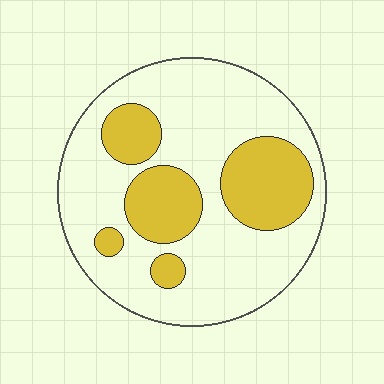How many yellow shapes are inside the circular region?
5.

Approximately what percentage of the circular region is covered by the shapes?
Approximately 30%.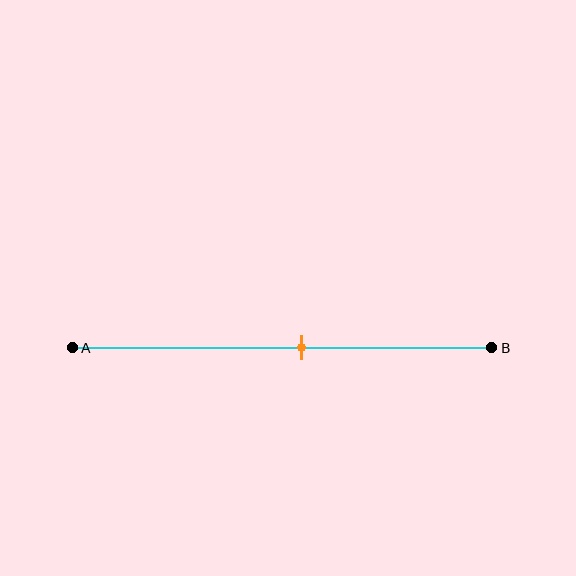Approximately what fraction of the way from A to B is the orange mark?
The orange mark is approximately 55% of the way from A to B.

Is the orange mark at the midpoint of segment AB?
No, the mark is at about 55% from A, not at the 50% midpoint.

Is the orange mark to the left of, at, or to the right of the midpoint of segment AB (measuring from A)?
The orange mark is to the right of the midpoint of segment AB.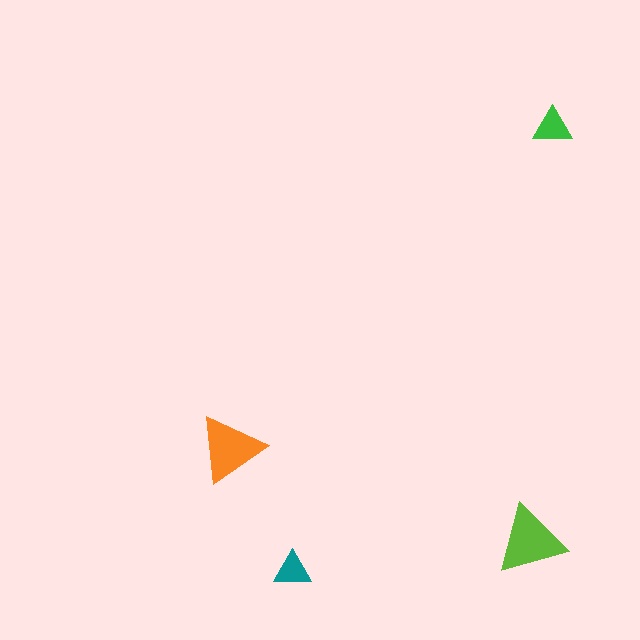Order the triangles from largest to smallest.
the lime one, the orange one, the green one, the teal one.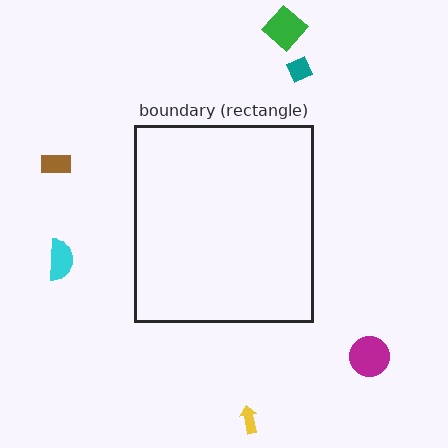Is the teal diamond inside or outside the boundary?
Outside.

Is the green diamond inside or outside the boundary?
Outside.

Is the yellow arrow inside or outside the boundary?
Outside.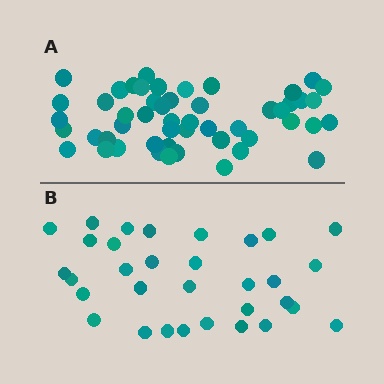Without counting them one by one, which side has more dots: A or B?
Region A (the top region) has more dots.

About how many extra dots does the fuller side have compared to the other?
Region A has approximately 20 more dots than region B.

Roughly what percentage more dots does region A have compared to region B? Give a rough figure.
About 60% more.